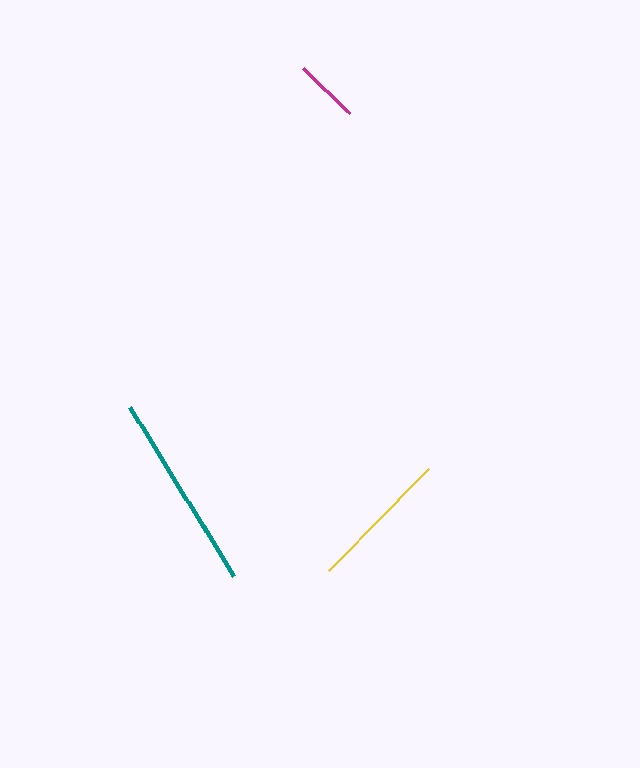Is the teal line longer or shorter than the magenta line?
The teal line is longer than the magenta line.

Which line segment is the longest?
The teal line is the longest at approximately 198 pixels.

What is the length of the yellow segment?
The yellow segment is approximately 143 pixels long.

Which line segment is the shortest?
The magenta line is the shortest at approximately 65 pixels.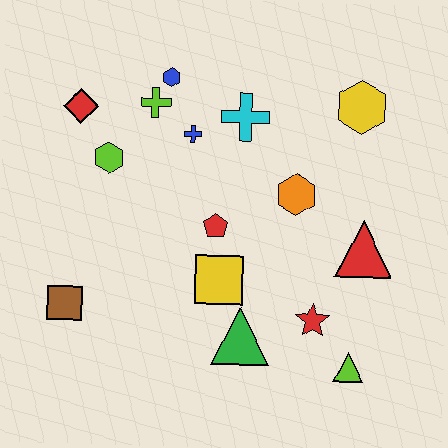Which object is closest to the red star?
The lime triangle is closest to the red star.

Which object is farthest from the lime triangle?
The red diamond is farthest from the lime triangle.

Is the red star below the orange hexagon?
Yes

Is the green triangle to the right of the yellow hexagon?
No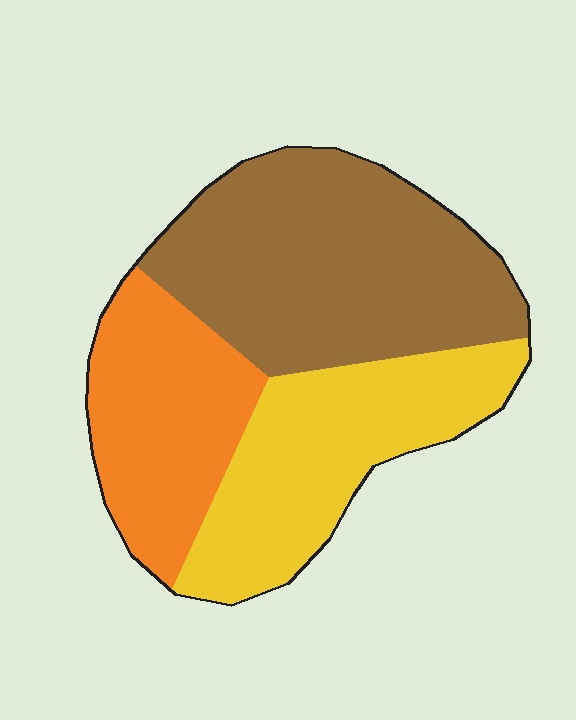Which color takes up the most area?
Brown, at roughly 45%.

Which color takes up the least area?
Orange, at roughly 25%.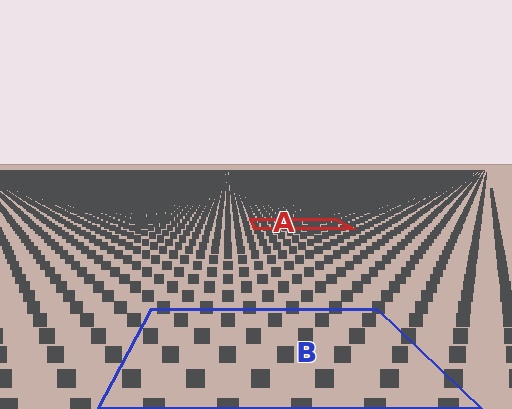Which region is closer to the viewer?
Region B is closer. The texture elements there are larger and more spread out.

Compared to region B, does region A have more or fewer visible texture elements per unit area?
Region A has more texture elements per unit area — they are packed more densely because it is farther away.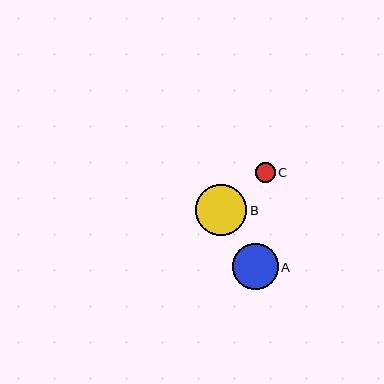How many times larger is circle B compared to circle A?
Circle B is approximately 1.1 times the size of circle A.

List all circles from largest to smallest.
From largest to smallest: B, A, C.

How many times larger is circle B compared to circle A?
Circle B is approximately 1.1 times the size of circle A.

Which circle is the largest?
Circle B is the largest with a size of approximately 51 pixels.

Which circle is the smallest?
Circle C is the smallest with a size of approximately 20 pixels.